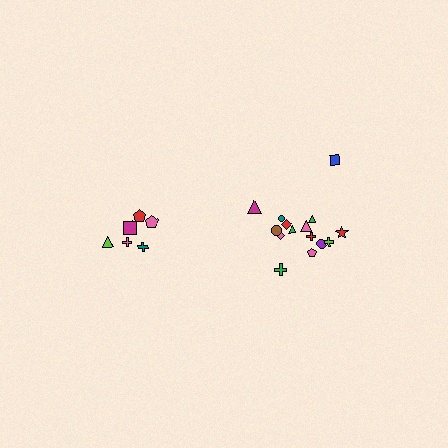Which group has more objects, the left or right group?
The right group.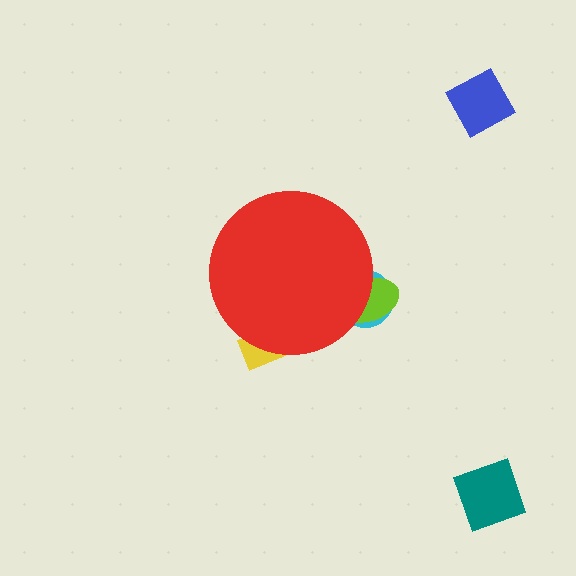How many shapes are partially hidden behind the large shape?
3 shapes are partially hidden.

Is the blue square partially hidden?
No, the blue square is fully visible.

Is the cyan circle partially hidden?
Yes, the cyan circle is partially hidden behind the red circle.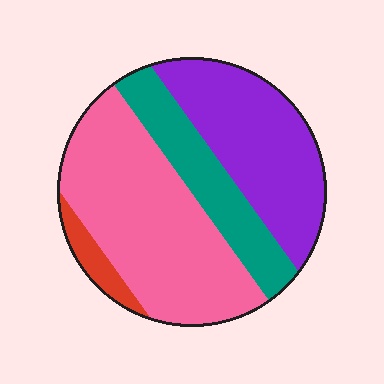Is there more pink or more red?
Pink.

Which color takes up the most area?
Pink, at roughly 45%.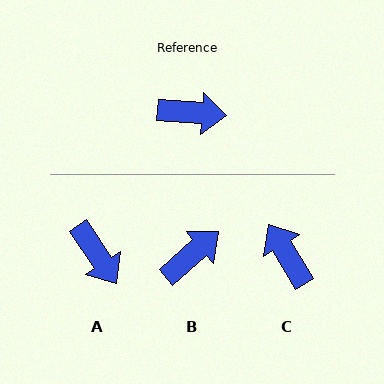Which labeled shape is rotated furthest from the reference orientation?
C, about 125 degrees away.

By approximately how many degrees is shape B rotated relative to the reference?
Approximately 46 degrees counter-clockwise.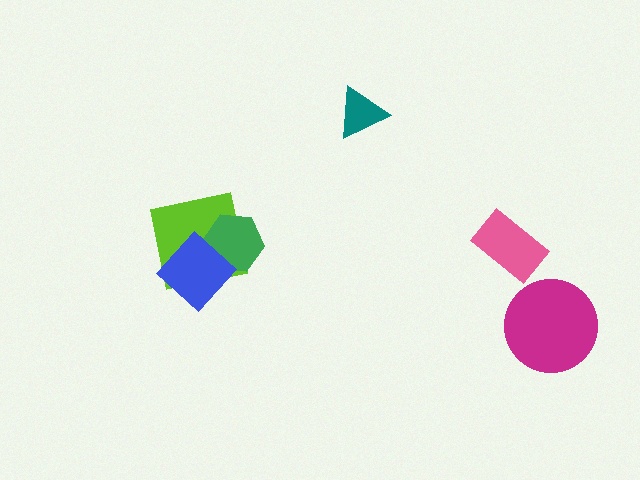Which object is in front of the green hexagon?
The blue diamond is in front of the green hexagon.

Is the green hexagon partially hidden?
Yes, it is partially covered by another shape.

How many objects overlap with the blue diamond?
2 objects overlap with the blue diamond.